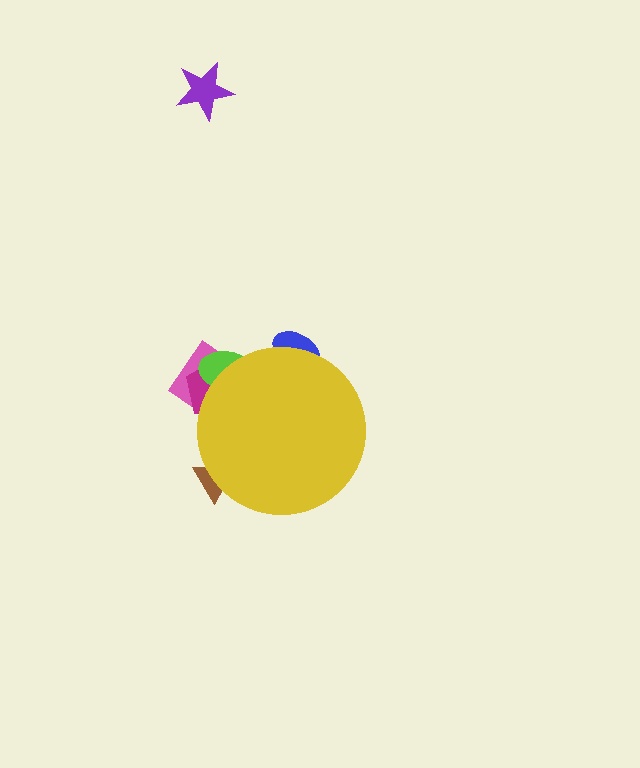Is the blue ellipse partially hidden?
Yes, the blue ellipse is partially hidden behind the yellow circle.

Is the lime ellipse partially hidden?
Yes, the lime ellipse is partially hidden behind the yellow circle.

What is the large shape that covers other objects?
A yellow circle.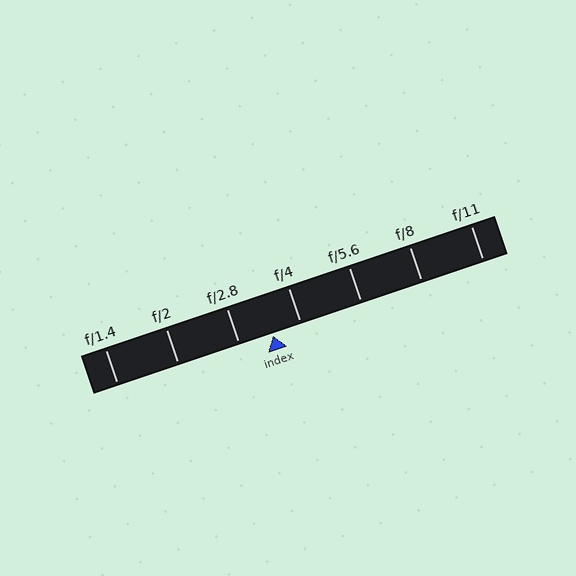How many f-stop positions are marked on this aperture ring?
There are 7 f-stop positions marked.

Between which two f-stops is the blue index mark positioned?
The index mark is between f/2.8 and f/4.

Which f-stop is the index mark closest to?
The index mark is closest to f/4.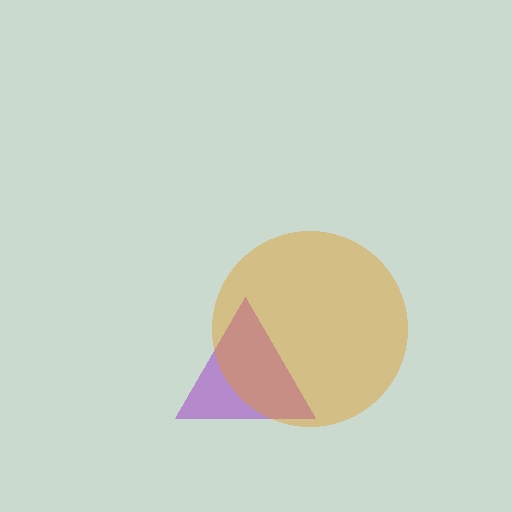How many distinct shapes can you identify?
There are 2 distinct shapes: a purple triangle, an orange circle.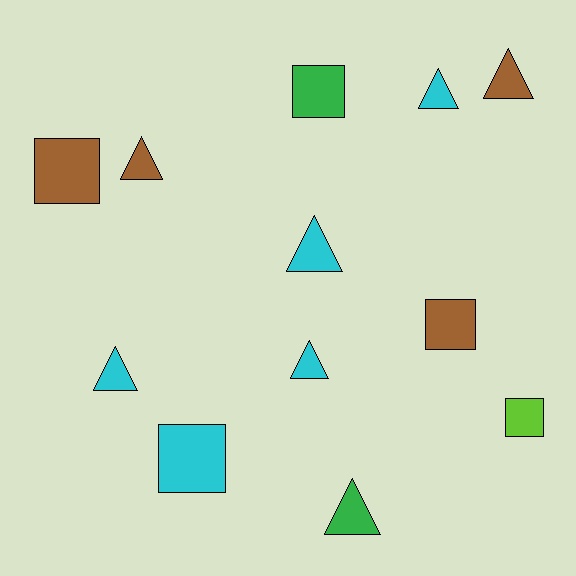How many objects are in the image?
There are 12 objects.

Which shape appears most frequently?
Triangle, with 7 objects.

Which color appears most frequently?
Cyan, with 5 objects.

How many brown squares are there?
There are 2 brown squares.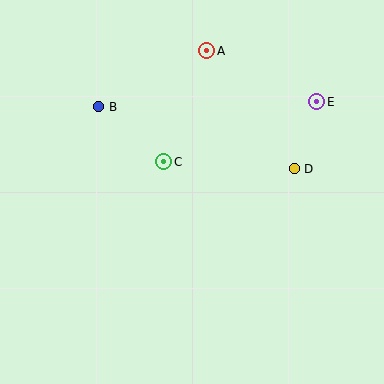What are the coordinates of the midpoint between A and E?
The midpoint between A and E is at (262, 76).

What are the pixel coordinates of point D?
Point D is at (294, 169).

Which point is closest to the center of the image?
Point C at (164, 162) is closest to the center.